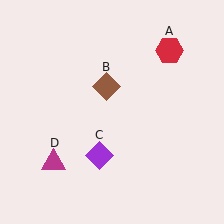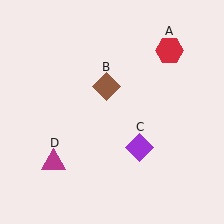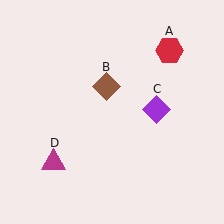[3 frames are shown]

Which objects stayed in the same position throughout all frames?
Red hexagon (object A) and brown diamond (object B) and magenta triangle (object D) remained stationary.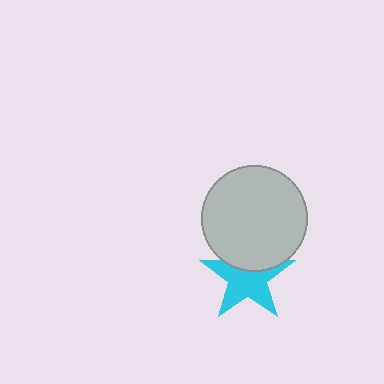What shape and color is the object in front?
The object in front is a light gray circle.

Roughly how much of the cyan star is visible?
Most of it is visible (roughly 67%).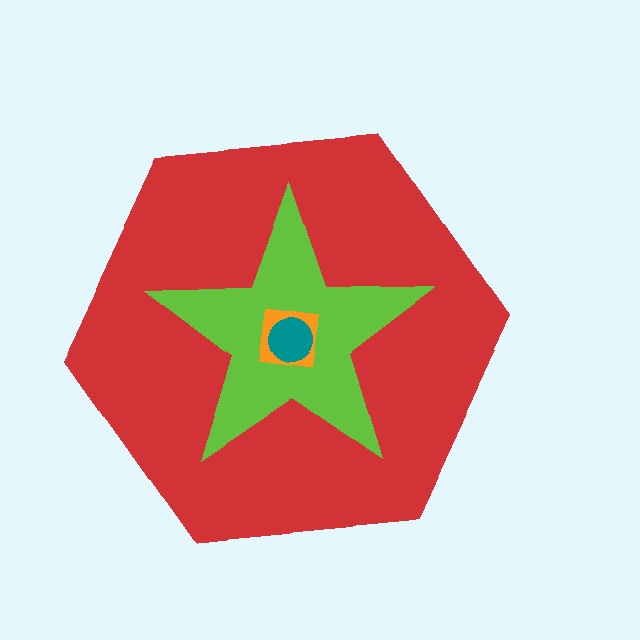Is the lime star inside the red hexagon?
Yes.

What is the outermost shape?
The red hexagon.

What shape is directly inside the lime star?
The orange square.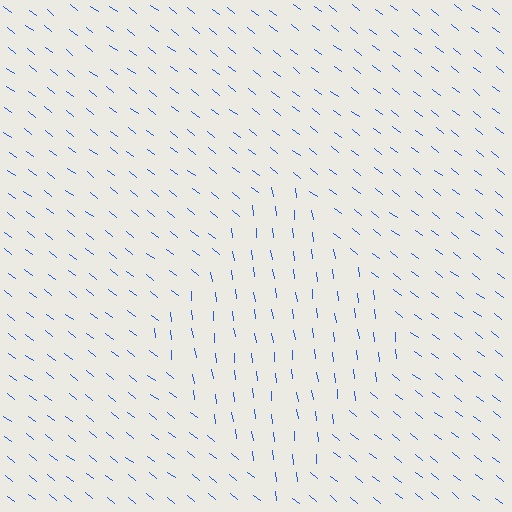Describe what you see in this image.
The image is filled with small blue line segments. A diamond region in the image has lines oriented differently from the surrounding lines, creating a visible texture boundary.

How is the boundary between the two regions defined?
The boundary is defined purely by a change in line orientation (approximately 45 degrees difference). All lines are the same color and thickness.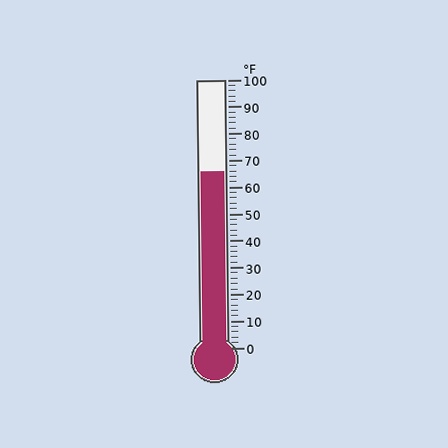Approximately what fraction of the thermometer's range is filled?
The thermometer is filled to approximately 65% of its range.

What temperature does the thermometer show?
The thermometer shows approximately 66°F.